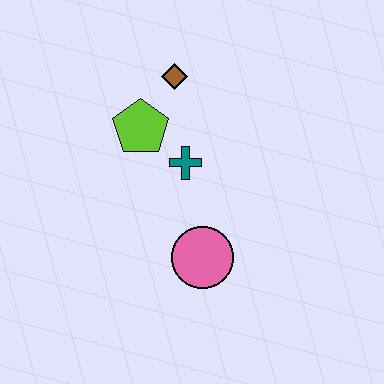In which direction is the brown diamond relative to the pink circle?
The brown diamond is above the pink circle.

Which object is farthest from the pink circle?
The brown diamond is farthest from the pink circle.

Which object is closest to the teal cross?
The lime pentagon is closest to the teal cross.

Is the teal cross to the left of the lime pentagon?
No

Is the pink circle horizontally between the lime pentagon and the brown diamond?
No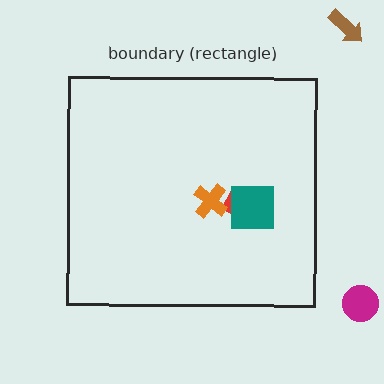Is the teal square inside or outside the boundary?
Inside.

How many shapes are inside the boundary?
3 inside, 2 outside.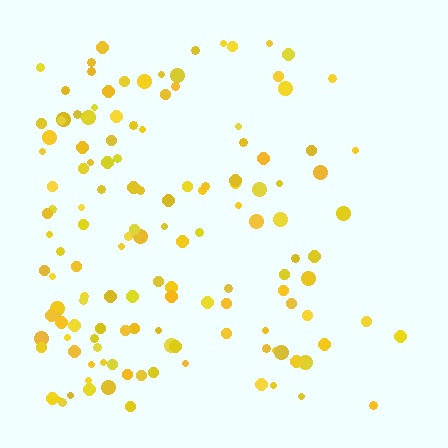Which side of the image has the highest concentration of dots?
The left.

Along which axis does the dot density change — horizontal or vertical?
Horizontal.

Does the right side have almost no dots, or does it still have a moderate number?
Still a moderate number, just noticeably fewer than the left.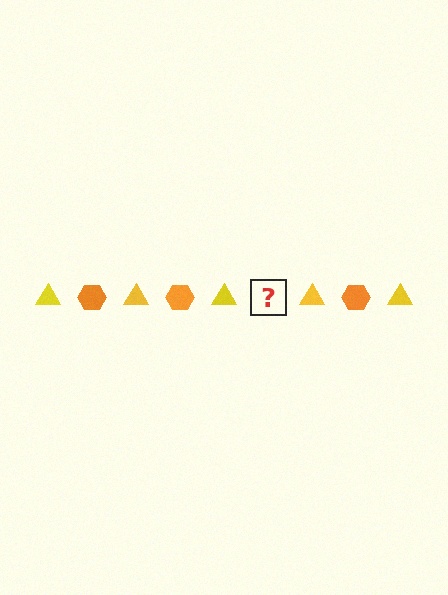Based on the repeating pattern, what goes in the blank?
The blank should be an orange hexagon.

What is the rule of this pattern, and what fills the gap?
The rule is that the pattern alternates between yellow triangle and orange hexagon. The gap should be filled with an orange hexagon.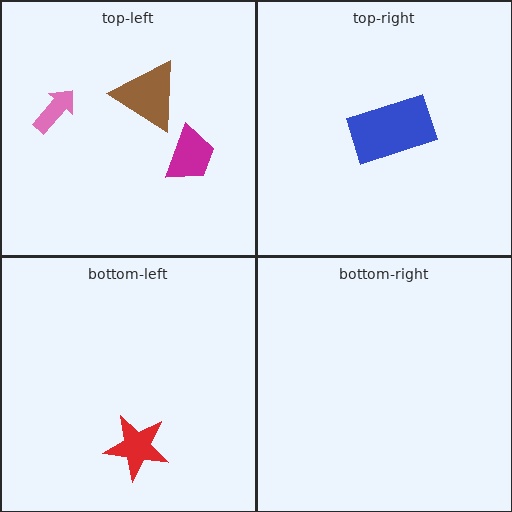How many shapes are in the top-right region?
1.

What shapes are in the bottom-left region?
The red star.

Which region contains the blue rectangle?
The top-right region.